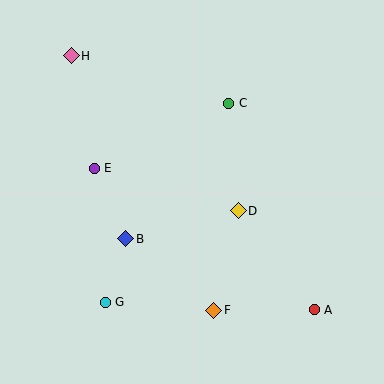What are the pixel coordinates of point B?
Point B is at (126, 239).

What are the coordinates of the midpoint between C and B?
The midpoint between C and B is at (177, 171).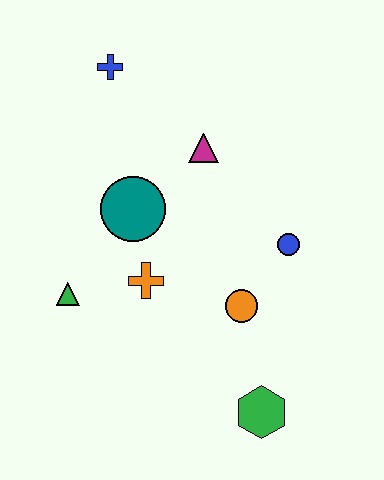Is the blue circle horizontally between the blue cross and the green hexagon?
No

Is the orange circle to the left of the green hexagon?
Yes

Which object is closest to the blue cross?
The magenta triangle is closest to the blue cross.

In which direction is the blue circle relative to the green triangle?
The blue circle is to the right of the green triangle.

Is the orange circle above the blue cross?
No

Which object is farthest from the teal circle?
The green hexagon is farthest from the teal circle.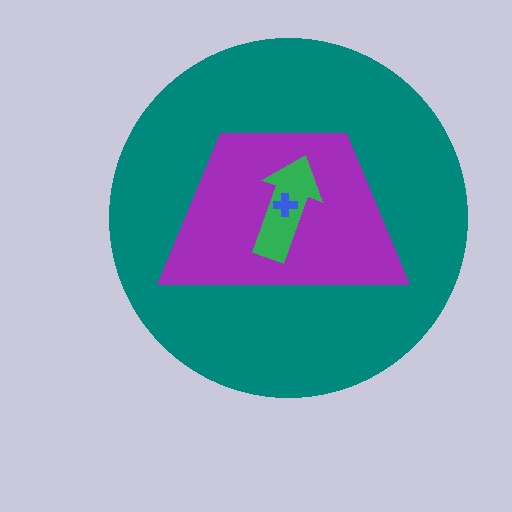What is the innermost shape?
The blue cross.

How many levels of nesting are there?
4.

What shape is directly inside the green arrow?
The blue cross.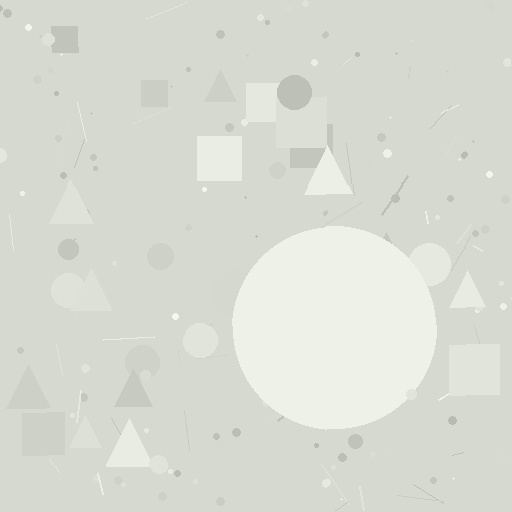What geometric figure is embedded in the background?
A circle is embedded in the background.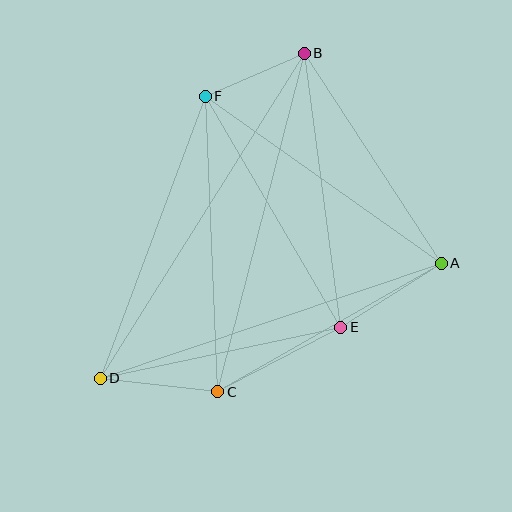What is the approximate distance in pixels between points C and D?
The distance between C and D is approximately 118 pixels.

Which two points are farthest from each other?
Points B and D are farthest from each other.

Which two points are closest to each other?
Points B and F are closest to each other.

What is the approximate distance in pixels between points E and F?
The distance between E and F is approximately 268 pixels.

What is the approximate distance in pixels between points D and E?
The distance between D and E is approximately 246 pixels.